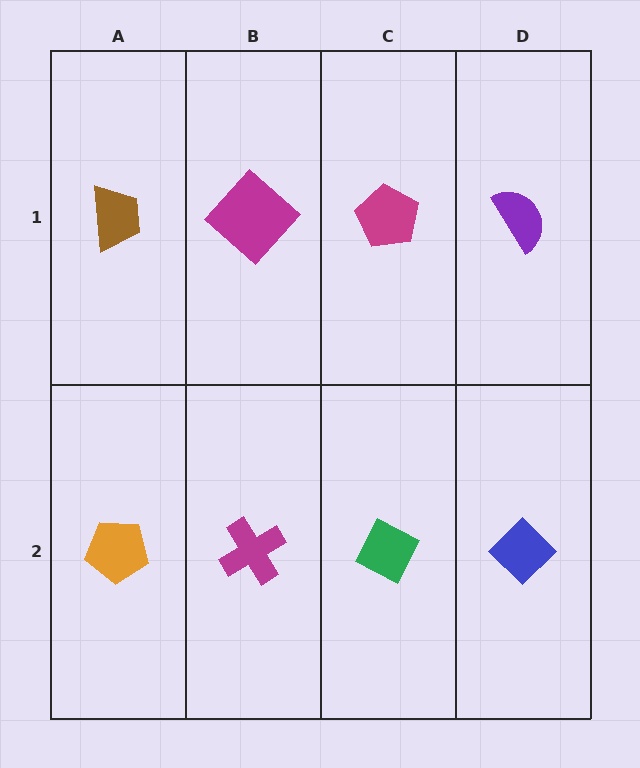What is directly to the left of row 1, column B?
A brown trapezoid.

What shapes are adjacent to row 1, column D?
A blue diamond (row 2, column D), a magenta pentagon (row 1, column C).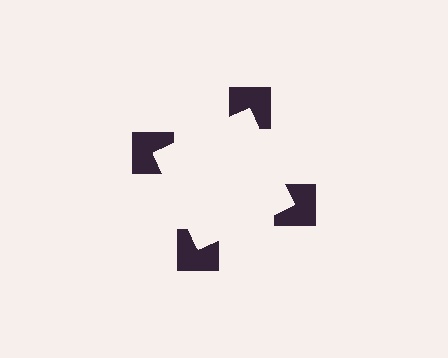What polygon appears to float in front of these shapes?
An illusory square — its edges are inferred from the aligned wedge cuts in the notched squares, not physically drawn.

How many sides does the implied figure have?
4 sides.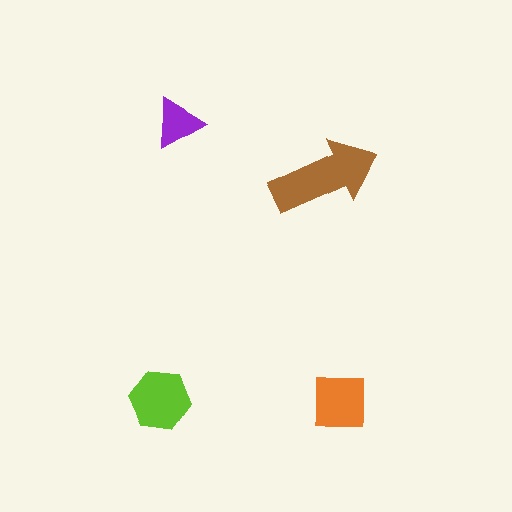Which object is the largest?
The brown arrow.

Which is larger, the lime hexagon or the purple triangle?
The lime hexagon.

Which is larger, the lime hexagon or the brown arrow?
The brown arrow.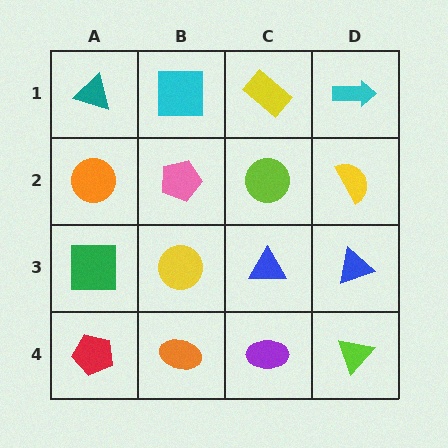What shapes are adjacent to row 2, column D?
A cyan arrow (row 1, column D), a blue triangle (row 3, column D), a lime circle (row 2, column C).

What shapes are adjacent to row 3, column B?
A pink pentagon (row 2, column B), an orange ellipse (row 4, column B), a green square (row 3, column A), a blue triangle (row 3, column C).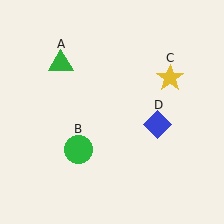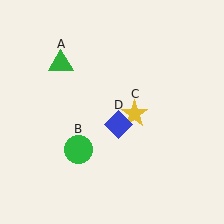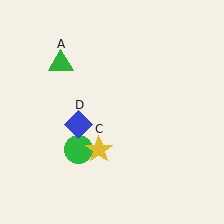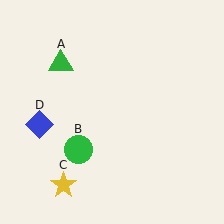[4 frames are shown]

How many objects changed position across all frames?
2 objects changed position: yellow star (object C), blue diamond (object D).